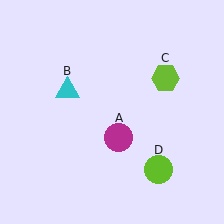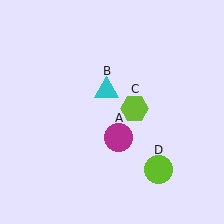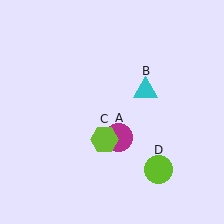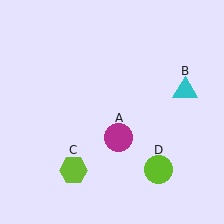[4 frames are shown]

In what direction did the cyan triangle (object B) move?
The cyan triangle (object B) moved right.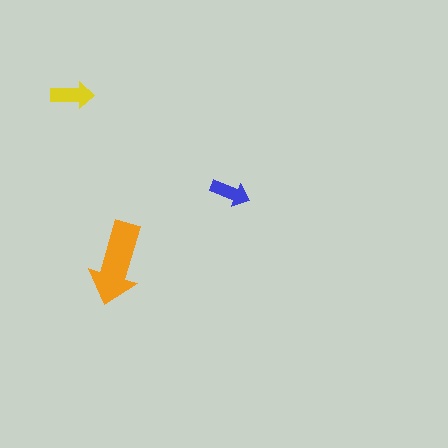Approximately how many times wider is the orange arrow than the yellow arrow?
About 2 times wider.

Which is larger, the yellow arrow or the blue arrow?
The yellow one.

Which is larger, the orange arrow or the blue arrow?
The orange one.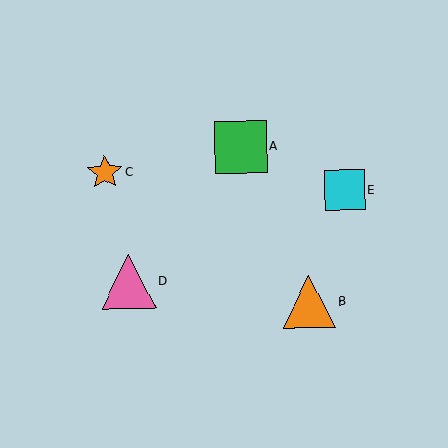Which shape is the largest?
The pink triangle (labeled D) is the largest.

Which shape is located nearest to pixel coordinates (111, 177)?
The orange star (labeled C) at (105, 172) is nearest to that location.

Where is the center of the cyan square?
The center of the cyan square is at (345, 190).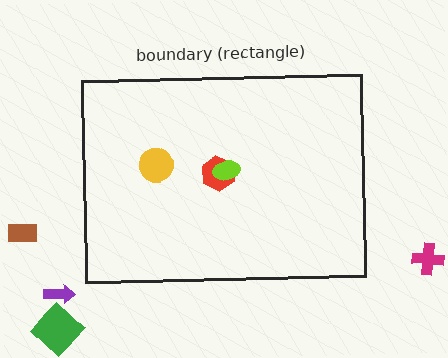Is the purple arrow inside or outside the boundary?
Outside.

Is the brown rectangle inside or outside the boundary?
Outside.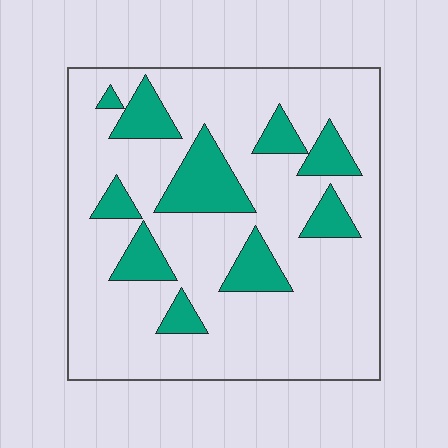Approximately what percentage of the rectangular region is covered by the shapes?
Approximately 20%.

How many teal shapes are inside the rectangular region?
10.